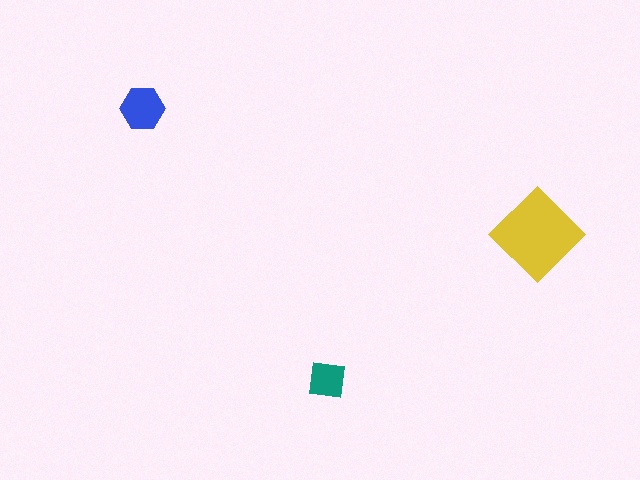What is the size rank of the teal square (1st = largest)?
3rd.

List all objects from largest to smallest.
The yellow diamond, the blue hexagon, the teal square.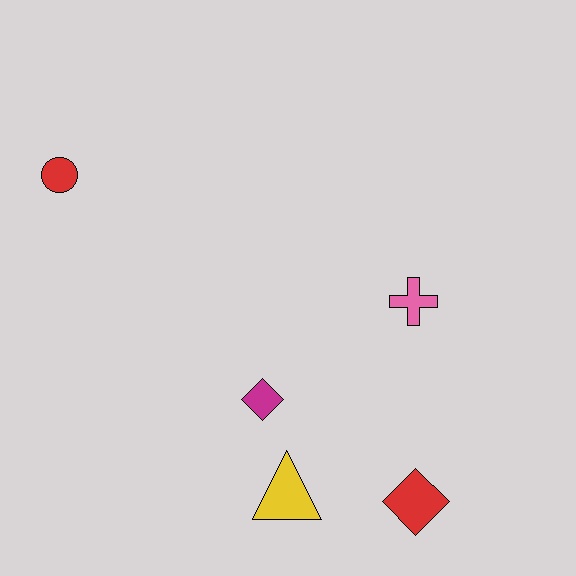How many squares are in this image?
There are no squares.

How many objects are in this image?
There are 5 objects.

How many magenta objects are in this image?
There is 1 magenta object.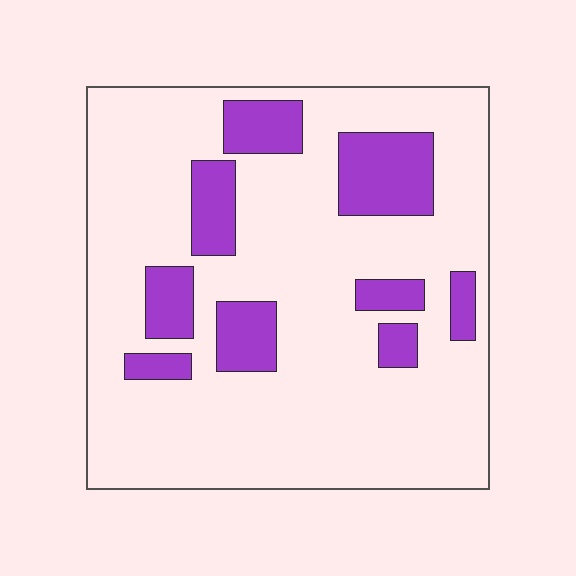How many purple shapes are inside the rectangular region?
9.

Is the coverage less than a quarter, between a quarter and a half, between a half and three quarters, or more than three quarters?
Less than a quarter.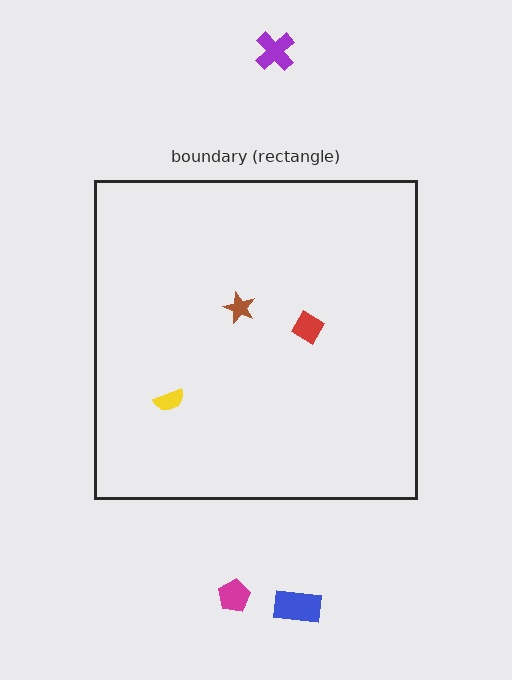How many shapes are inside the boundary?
3 inside, 3 outside.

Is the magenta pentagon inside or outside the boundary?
Outside.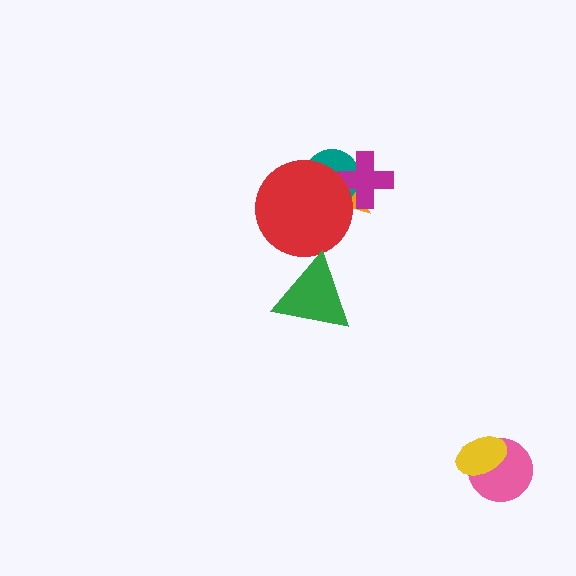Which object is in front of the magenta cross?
The red circle is in front of the magenta cross.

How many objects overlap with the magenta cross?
3 objects overlap with the magenta cross.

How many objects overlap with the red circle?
3 objects overlap with the red circle.